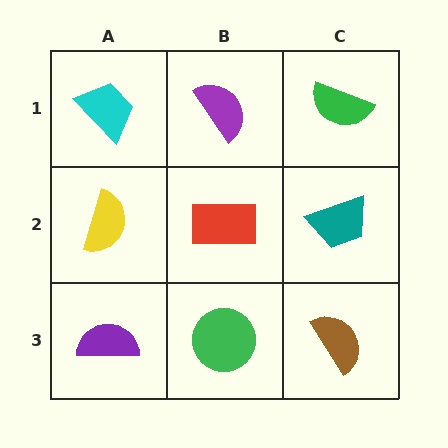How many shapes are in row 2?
3 shapes.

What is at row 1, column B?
A purple semicircle.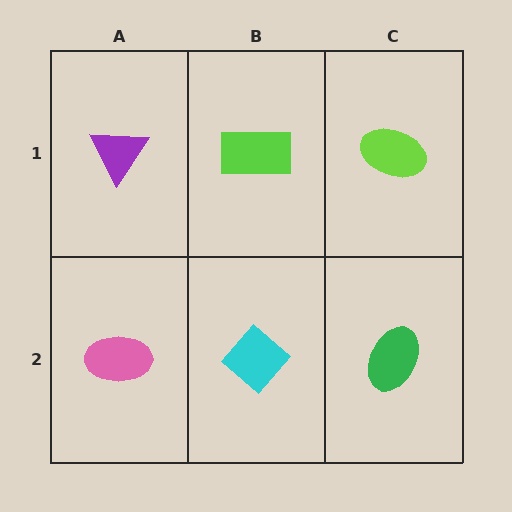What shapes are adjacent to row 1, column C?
A green ellipse (row 2, column C), a lime rectangle (row 1, column B).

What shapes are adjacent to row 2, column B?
A lime rectangle (row 1, column B), a pink ellipse (row 2, column A), a green ellipse (row 2, column C).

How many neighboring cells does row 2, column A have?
2.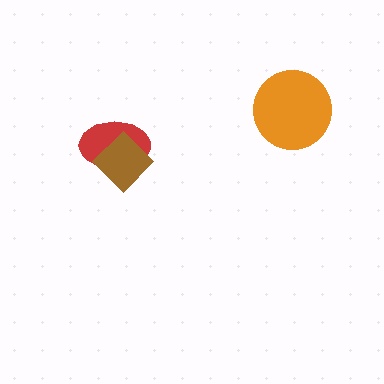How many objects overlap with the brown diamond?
1 object overlaps with the brown diamond.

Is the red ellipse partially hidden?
Yes, it is partially covered by another shape.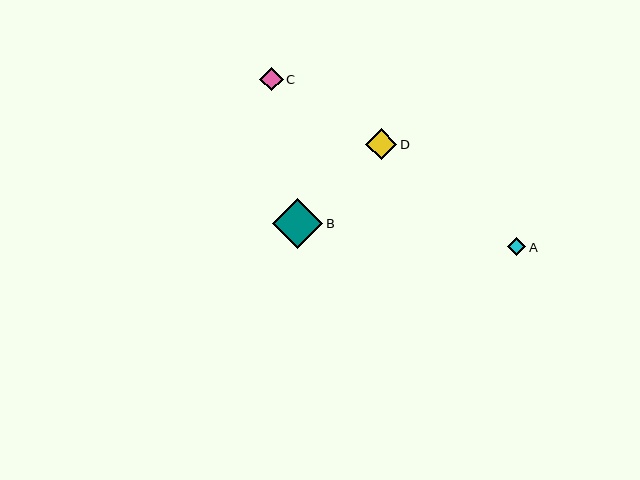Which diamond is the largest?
Diamond B is the largest with a size of approximately 51 pixels.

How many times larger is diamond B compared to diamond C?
Diamond B is approximately 2.2 times the size of diamond C.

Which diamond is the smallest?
Diamond A is the smallest with a size of approximately 18 pixels.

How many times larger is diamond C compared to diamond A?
Diamond C is approximately 1.3 times the size of diamond A.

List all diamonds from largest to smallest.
From largest to smallest: B, D, C, A.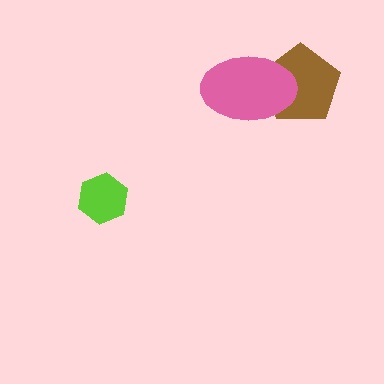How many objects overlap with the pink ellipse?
1 object overlaps with the pink ellipse.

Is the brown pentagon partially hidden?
Yes, it is partially covered by another shape.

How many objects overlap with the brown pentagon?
1 object overlaps with the brown pentagon.